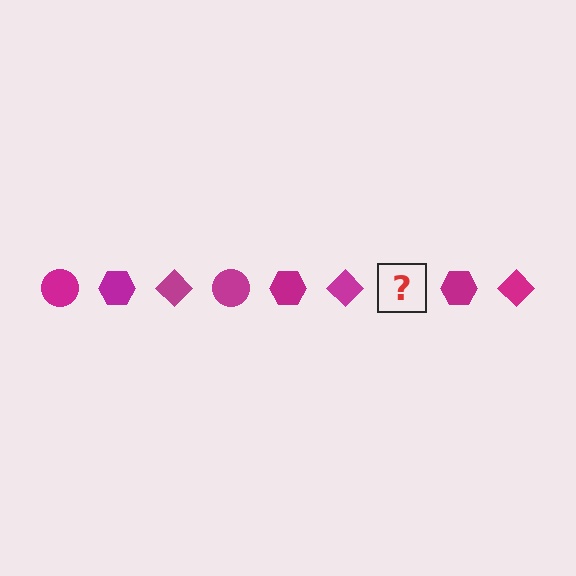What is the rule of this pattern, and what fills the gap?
The rule is that the pattern cycles through circle, hexagon, diamond shapes in magenta. The gap should be filled with a magenta circle.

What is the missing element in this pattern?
The missing element is a magenta circle.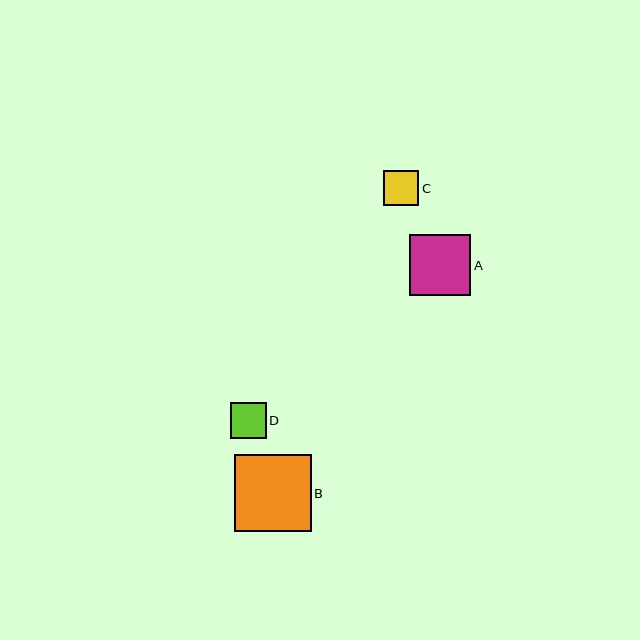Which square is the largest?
Square B is the largest with a size of approximately 77 pixels.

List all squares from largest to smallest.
From largest to smallest: B, A, D, C.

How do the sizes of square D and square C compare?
Square D and square C are approximately the same size.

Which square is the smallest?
Square C is the smallest with a size of approximately 35 pixels.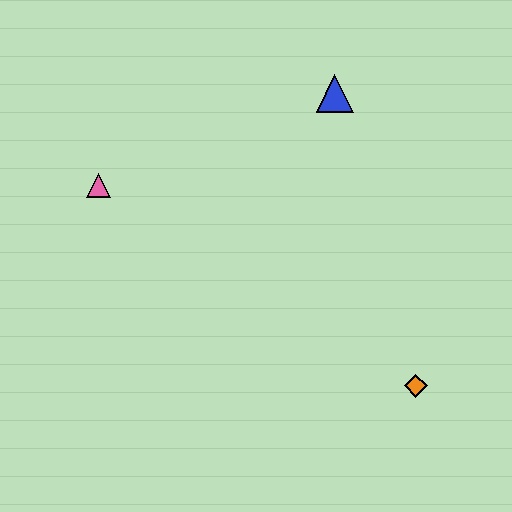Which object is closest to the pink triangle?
The blue triangle is closest to the pink triangle.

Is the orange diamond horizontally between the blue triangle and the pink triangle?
No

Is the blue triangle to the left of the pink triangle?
No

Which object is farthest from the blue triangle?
The orange diamond is farthest from the blue triangle.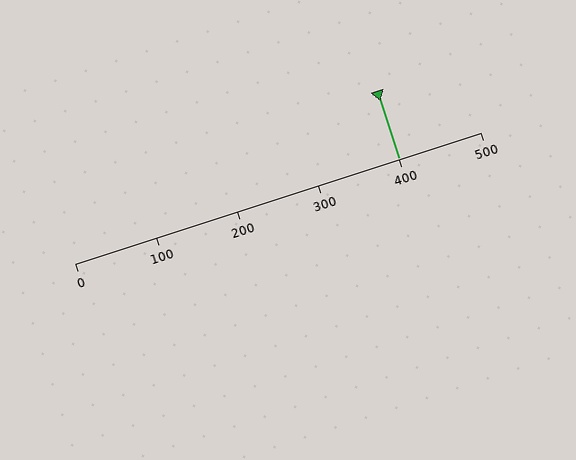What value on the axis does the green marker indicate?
The marker indicates approximately 400.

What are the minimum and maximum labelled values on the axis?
The axis runs from 0 to 500.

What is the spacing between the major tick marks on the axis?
The major ticks are spaced 100 apart.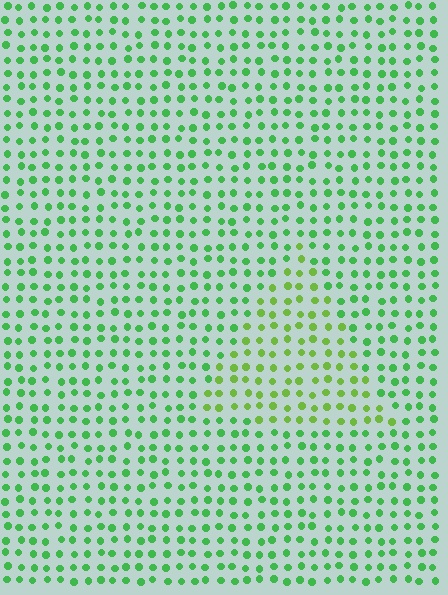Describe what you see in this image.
The image is filled with small green elements in a uniform arrangement. A triangle-shaped region is visible where the elements are tinted to a slightly different hue, forming a subtle color boundary.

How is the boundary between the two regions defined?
The boundary is defined purely by a slight shift in hue (about 30 degrees). Spacing, size, and orientation are identical on both sides.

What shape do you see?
I see a triangle.